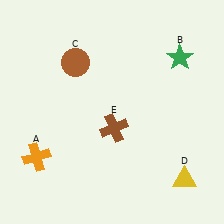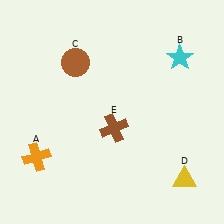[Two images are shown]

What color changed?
The star (B) changed from green in Image 1 to cyan in Image 2.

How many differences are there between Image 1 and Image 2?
There is 1 difference between the two images.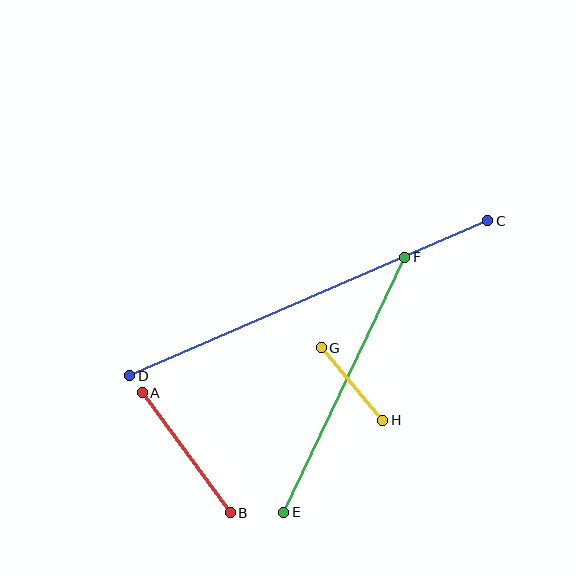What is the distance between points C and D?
The distance is approximately 390 pixels.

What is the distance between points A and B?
The distance is approximately 149 pixels.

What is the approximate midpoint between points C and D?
The midpoint is at approximately (309, 298) pixels.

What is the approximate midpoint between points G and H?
The midpoint is at approximately (352, 384) pixels.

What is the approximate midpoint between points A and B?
The midpoint is at approximately (186, 453) pixels.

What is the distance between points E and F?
The distance is approximately 282 pixels.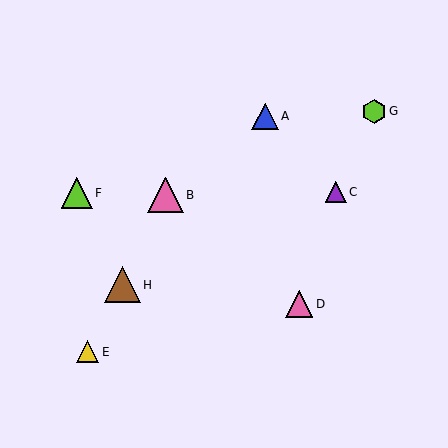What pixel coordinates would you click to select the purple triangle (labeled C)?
Click at (336, 192) to select the purple triangle C.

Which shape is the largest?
The brown triangle (labeled H) is the largest.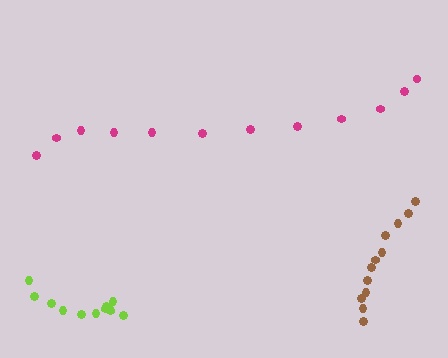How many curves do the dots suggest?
There are 3 distinct paths.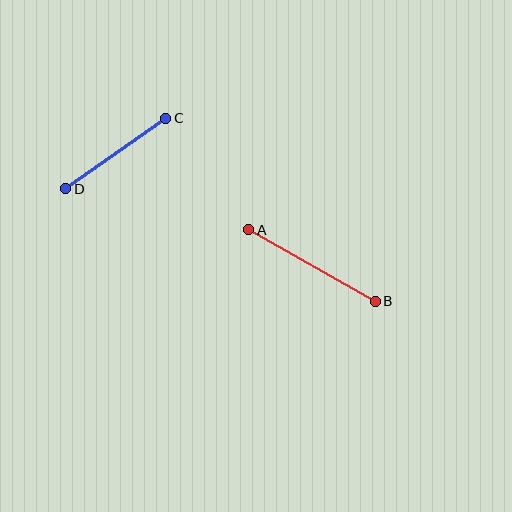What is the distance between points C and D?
The distance is approximately 122 pixels.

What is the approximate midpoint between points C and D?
The midpoint is at approximately (116, 153) pixels.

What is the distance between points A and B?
The distance is approximately 145 pixels.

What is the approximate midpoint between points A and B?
The midpoint is at approximately (312, 265) pixels.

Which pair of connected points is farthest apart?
Points A and B are farthest apart.